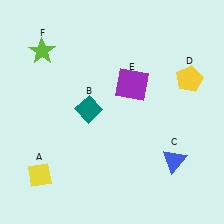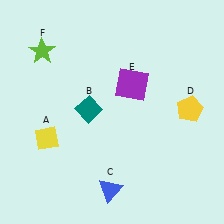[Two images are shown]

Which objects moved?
The objects that moved are: the yellow diamond (A), the blue triangle (C), the yellow pentagon (D).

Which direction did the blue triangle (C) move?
The blue triangle (C) moved left.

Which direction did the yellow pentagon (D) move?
The yellow pentagon (D) moved down.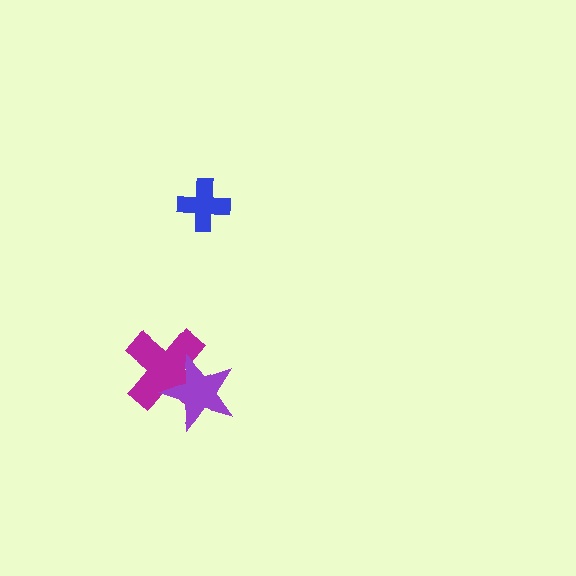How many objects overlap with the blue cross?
0 objects overlap with the blue cross.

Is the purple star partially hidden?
No, no other shape covers it.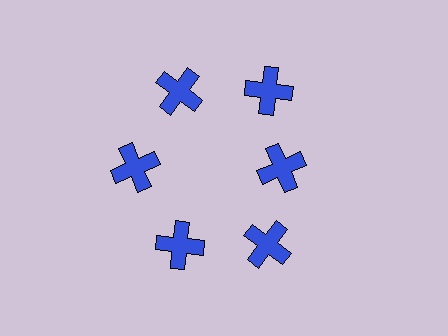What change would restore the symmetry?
The symmetry would be restored by moving it outward, back onto the ring so that all 6 crosses sit at equal angles and equal distance from the center.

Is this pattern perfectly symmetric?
No. The 6 blue crosses are arranged in a ring, but one element near the 3 o'clock position is pulled inward toward the center, breaking the 6-fold rotational symmetry.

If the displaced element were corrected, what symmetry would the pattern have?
It would have 6-fold rotational symmetry — the pattern would map onto itself every 60 degrees.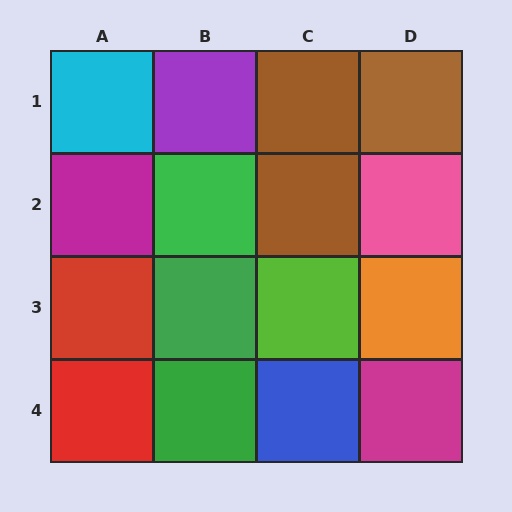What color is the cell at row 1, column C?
Brown.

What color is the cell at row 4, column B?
Green.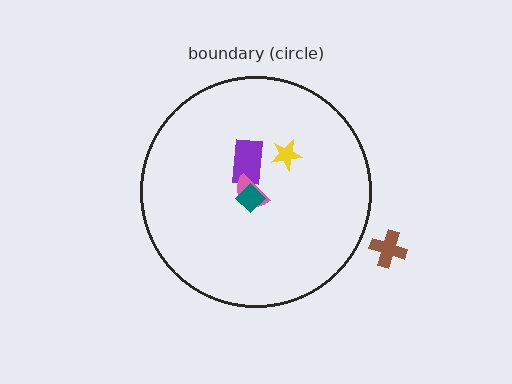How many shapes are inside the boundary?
4 inside, 1 outside.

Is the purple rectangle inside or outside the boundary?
Inside.